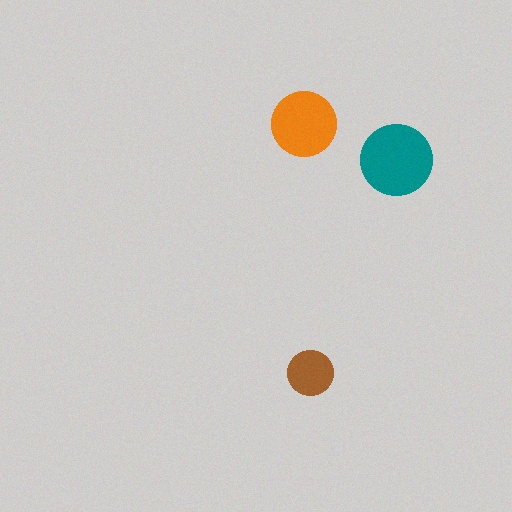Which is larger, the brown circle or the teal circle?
The teal one.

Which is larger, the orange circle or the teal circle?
The teal one.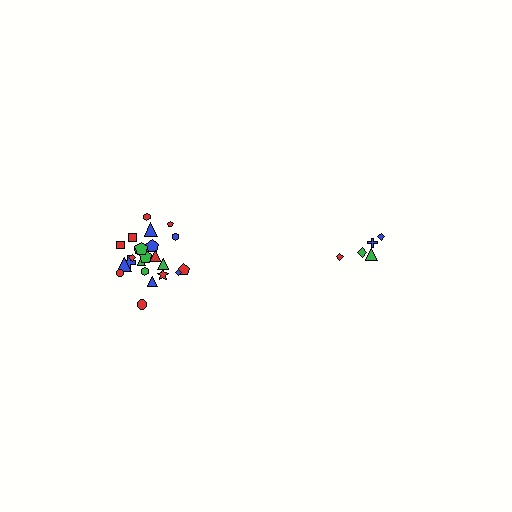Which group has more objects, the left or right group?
The left group.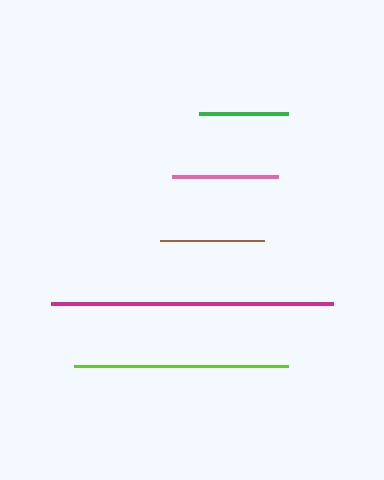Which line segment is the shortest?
The green line is the shortest at approximately 89 pixels.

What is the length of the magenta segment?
The magenta segment is approximately 282 pixels long.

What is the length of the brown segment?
The brown segment is approximately 104 pixels long.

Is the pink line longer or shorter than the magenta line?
The magenta line is longer than the pink line.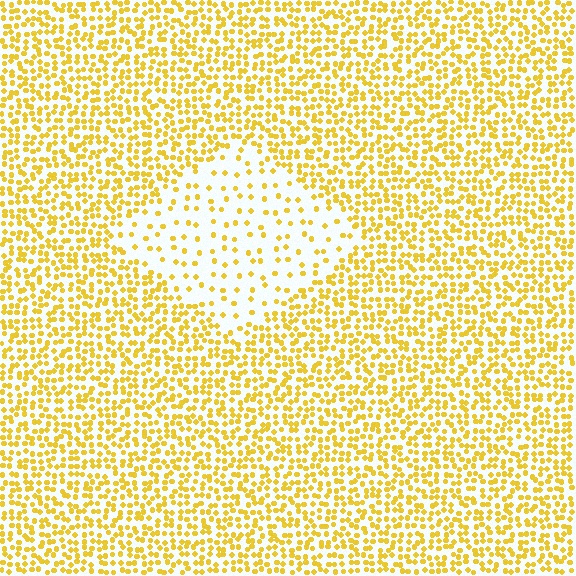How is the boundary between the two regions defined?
The boundary is defined by a change in element density (approximately 3.0x ratio). All elements are the same color, size, and shape.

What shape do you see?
I see a diamond.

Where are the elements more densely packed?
The elements are more densely packed outside the diamond boundary.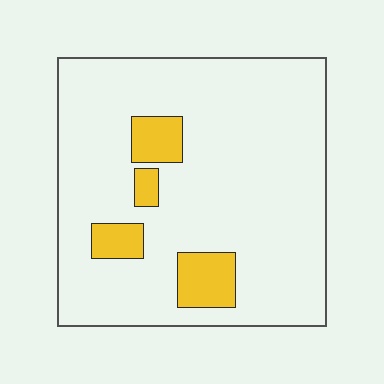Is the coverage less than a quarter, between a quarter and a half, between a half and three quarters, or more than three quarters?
Less than a quarter.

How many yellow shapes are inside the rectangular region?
4.